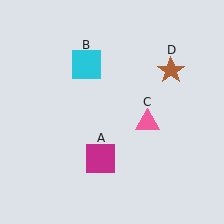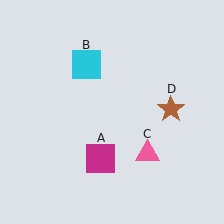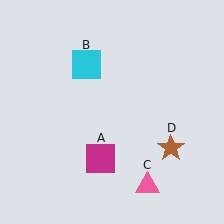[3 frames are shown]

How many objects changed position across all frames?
2 objects changed position: pink triangle (object C), brown star (object D).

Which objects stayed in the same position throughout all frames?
Magenta square (object A) and cyan square (object B) remained stationary.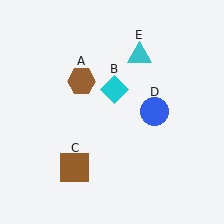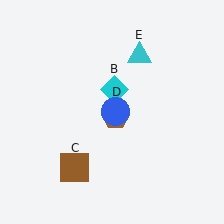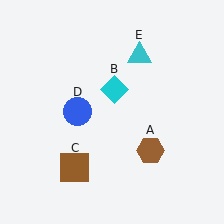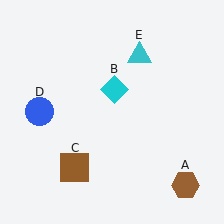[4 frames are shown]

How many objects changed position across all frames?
2 objects changed position: brown hexagon (object A), blue circle (object D).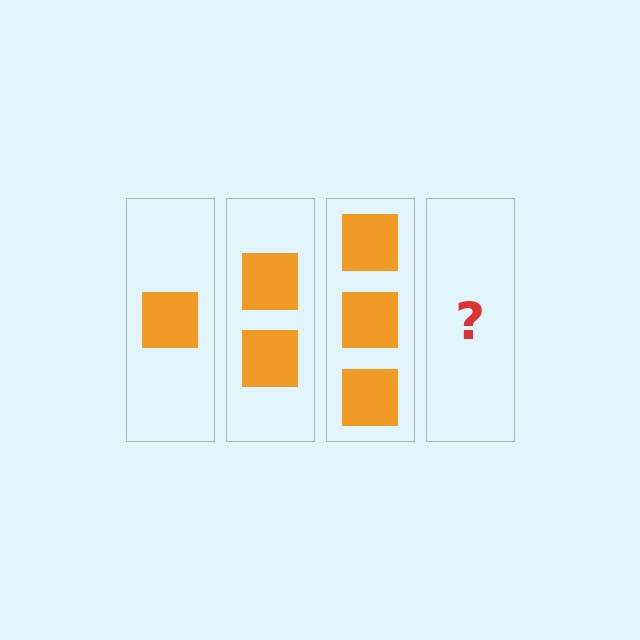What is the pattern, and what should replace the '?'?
The pattern is that each step adds one more square. The '?' should be 4 squares.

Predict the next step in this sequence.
The next step is 4 squares.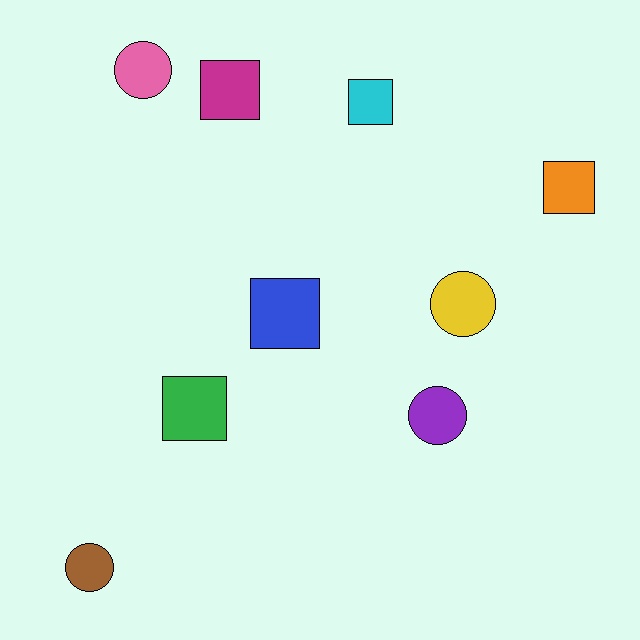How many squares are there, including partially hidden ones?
There are 5 squares.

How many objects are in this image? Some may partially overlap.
There are 9 objects.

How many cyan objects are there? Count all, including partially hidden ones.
There is 1 cyan object.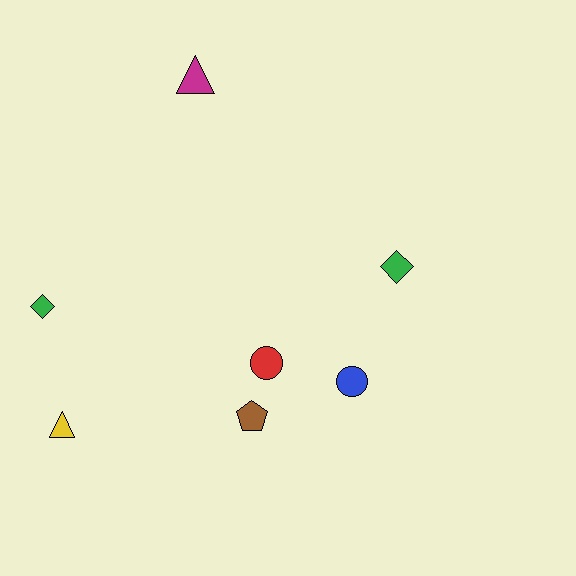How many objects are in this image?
There are 7 objects.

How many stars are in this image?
There are no stars.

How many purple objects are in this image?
There are no purple objects.